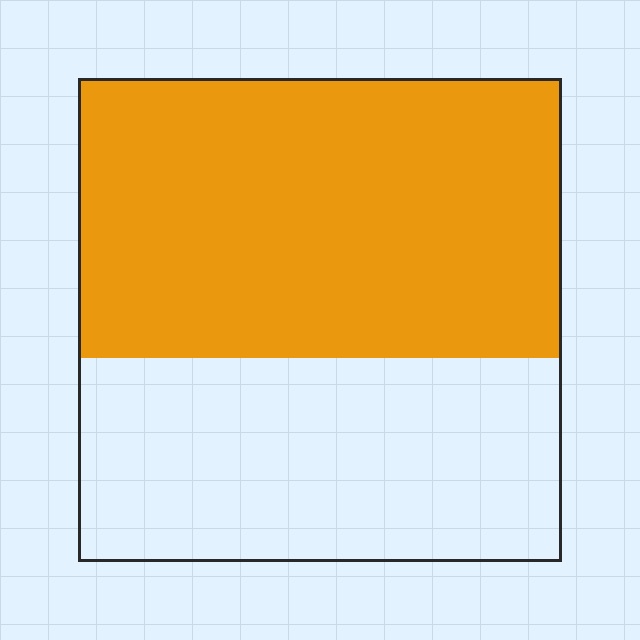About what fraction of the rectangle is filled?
About three fifths (3/5).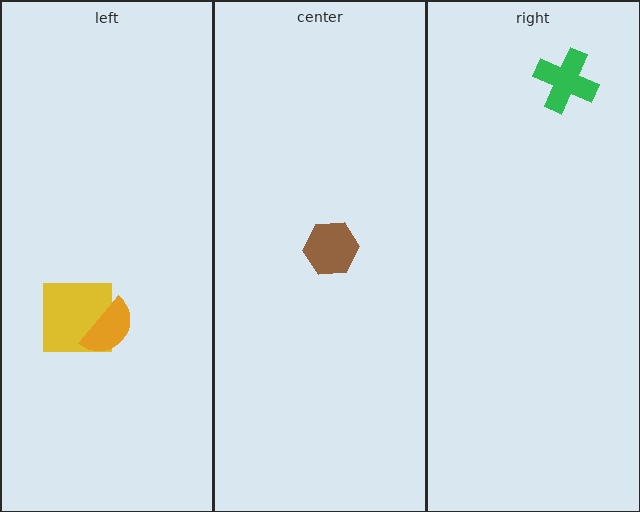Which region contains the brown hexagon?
The center region.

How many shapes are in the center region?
1.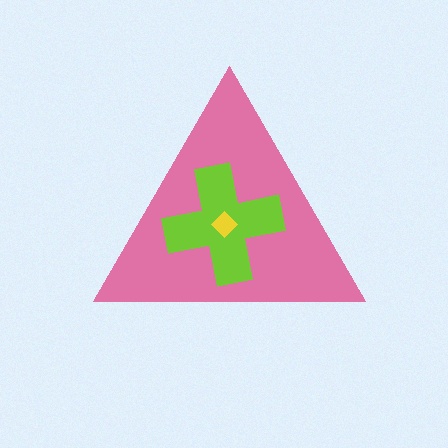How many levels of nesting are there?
3.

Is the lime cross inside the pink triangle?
Yes.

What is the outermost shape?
The pink triangle.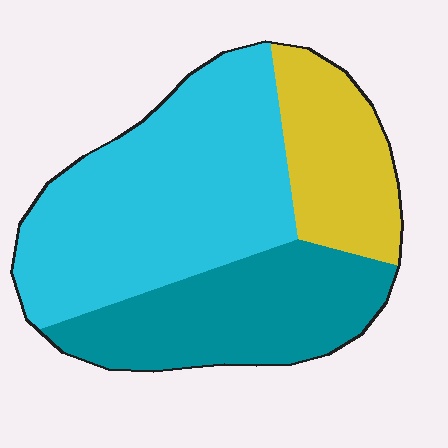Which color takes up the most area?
Cyan, at roughly 50%.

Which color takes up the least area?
Yellow, at roughly 20%.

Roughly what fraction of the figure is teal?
Teal takes up about one third (1/3) of the figure.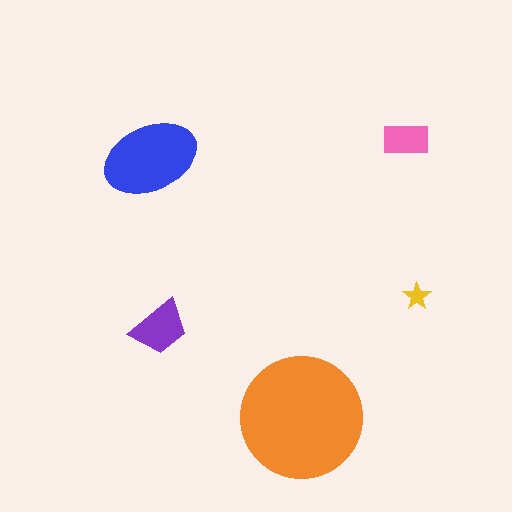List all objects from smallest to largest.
The yellow star, the pink rectangle, the purple trapezoid, the blue ellipse, the orange circle.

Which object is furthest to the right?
The yellow star is rightmost.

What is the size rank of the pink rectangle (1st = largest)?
4th.